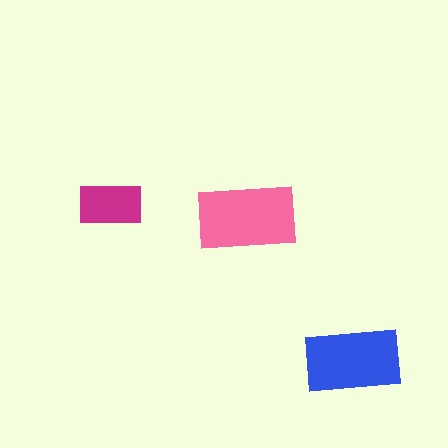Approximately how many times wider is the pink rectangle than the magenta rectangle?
About 1.5 times wider.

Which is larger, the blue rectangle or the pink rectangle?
The pink one.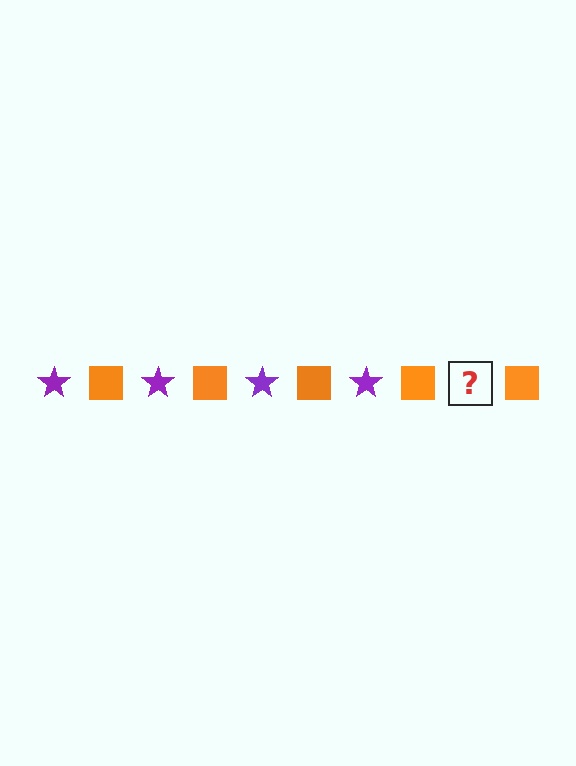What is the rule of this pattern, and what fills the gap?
The rule is that the pattern alternates between purple star and orange square. The gap should be filled with a purple star.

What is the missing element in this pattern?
The missing element is a purple star.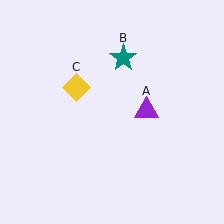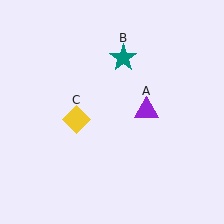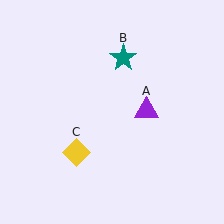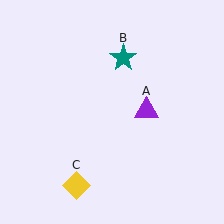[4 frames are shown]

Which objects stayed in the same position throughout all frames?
Purple triangle (object A) and teal star (object B) remained stationary.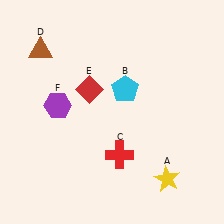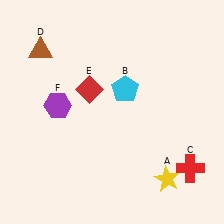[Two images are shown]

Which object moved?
The red cross (C) moved right.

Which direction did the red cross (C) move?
The red cross (C) moved right.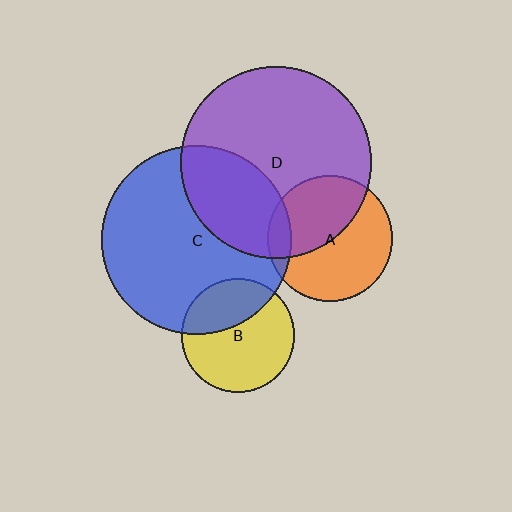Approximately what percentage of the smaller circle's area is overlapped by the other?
Approximately 45%.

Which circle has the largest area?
Circle D (purple).